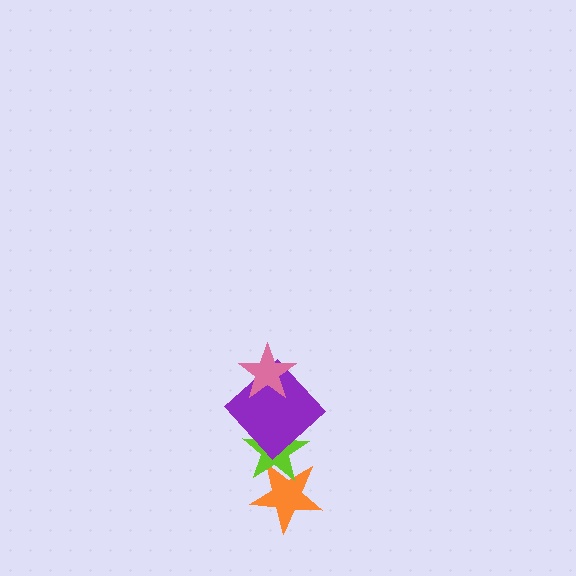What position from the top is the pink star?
The pink star is 1st from the top.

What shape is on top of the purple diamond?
The pink star is on top of the purple diamond.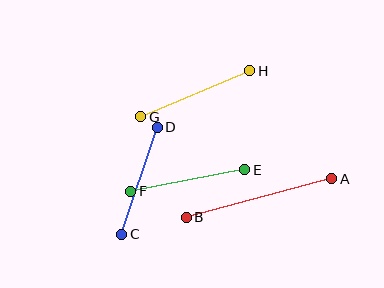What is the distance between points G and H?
The distance is approximately 119 pixels.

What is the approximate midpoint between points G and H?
The midpoint is at approximately (195, 94) pixels.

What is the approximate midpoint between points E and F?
The midpoint is at approximately (188, 181) pixels.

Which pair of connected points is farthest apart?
Points A and B are farthest apart.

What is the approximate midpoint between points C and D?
The midpoint is at approximately (139, 181) pixels.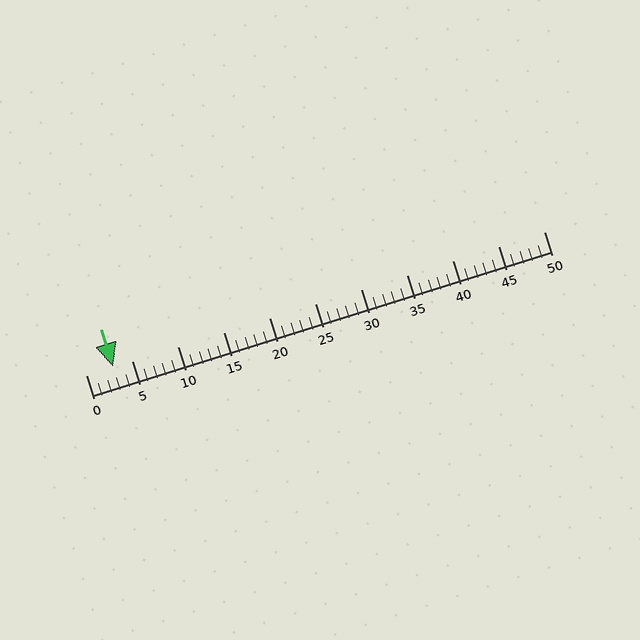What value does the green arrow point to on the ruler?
The green arrow points to approximately 3.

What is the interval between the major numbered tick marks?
The major tick marks are spaced 5 units apart.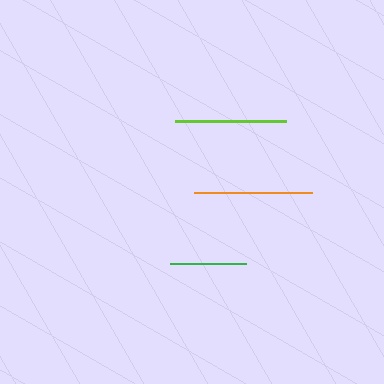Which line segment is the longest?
The orange line is the longest at approximately 117 pixels.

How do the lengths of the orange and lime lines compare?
The orange and lime lines are approximately the same length.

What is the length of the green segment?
The green segment is approximately 76 pixels long.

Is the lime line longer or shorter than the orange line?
The orange line is longer than the lime line.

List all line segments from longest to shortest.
From longest to shortest: orange, lime, green.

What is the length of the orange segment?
The orange segment is approximately 117 pixels long.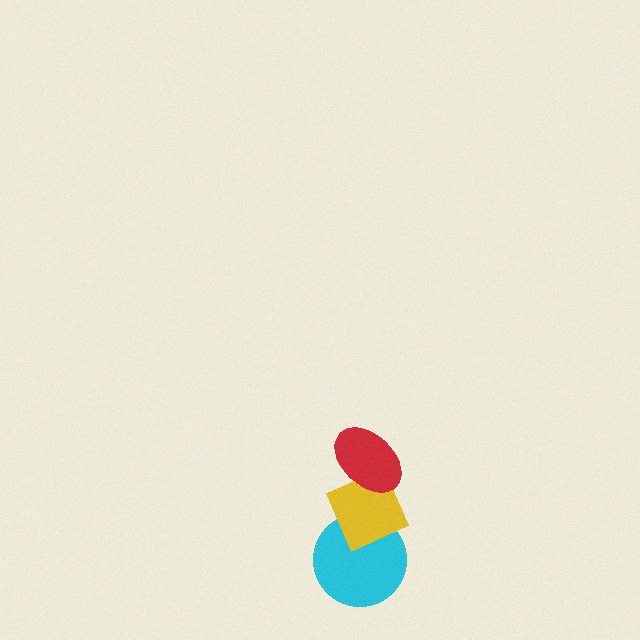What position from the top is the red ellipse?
The red ellipse is 1st from the top.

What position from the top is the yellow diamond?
The yellow diamond is 2nd from the top.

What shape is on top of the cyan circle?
The yellow diamond is on top of the cyan circle.